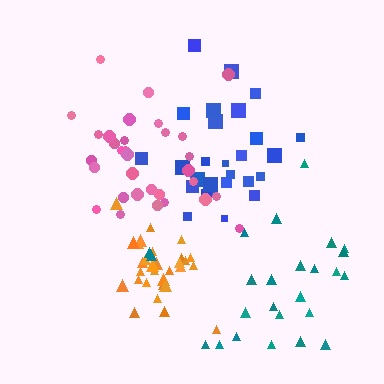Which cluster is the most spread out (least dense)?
Teal.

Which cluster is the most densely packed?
Orange.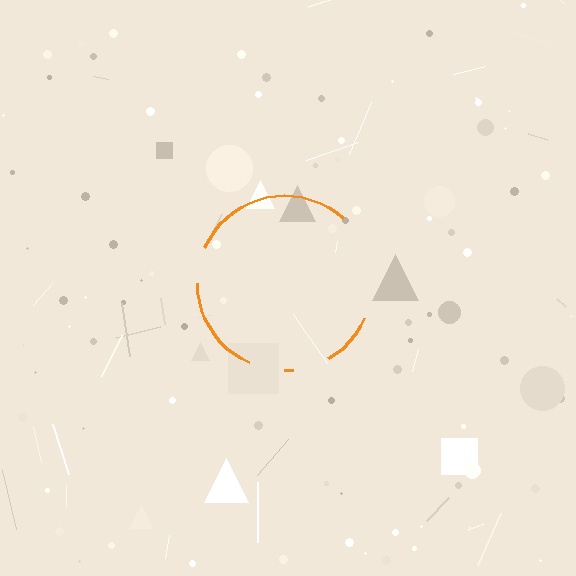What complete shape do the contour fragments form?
The contour fragments form a circle.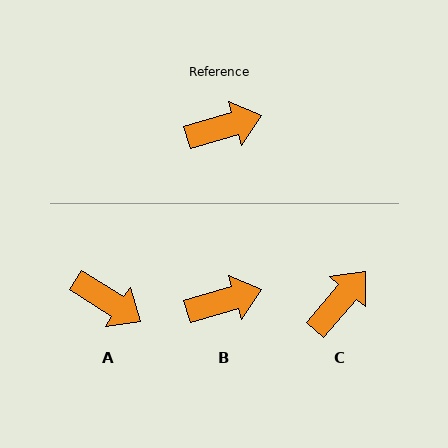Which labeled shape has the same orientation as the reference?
B.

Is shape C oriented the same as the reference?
No, it is off by about 33 degrees.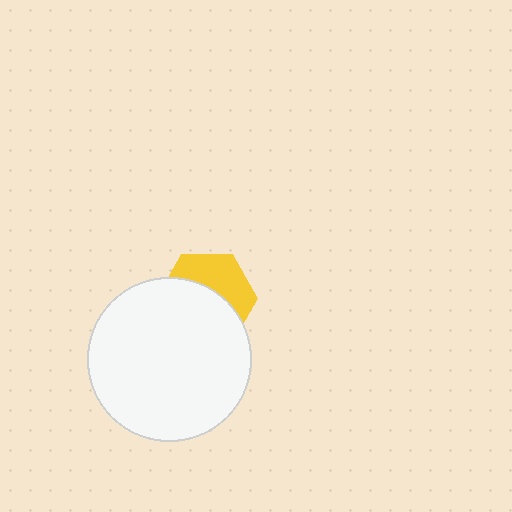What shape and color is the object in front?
The object in front is a white circle.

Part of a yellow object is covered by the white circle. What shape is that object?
It is a hexagon.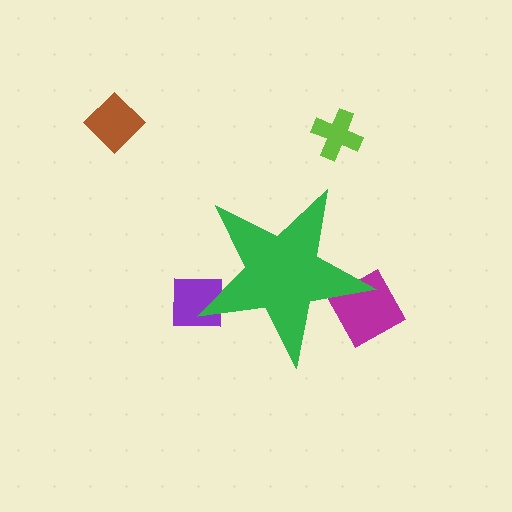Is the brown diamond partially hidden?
No, the brown diamond is fully visible.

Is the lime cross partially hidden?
No, the lime cross is fully visible.